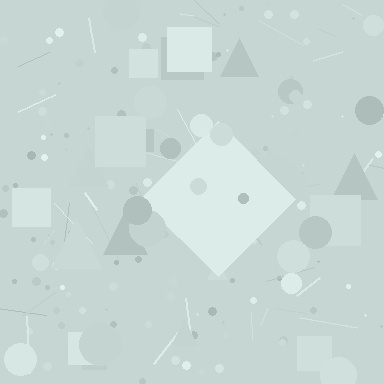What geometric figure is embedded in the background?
A diamond is embedded in the background.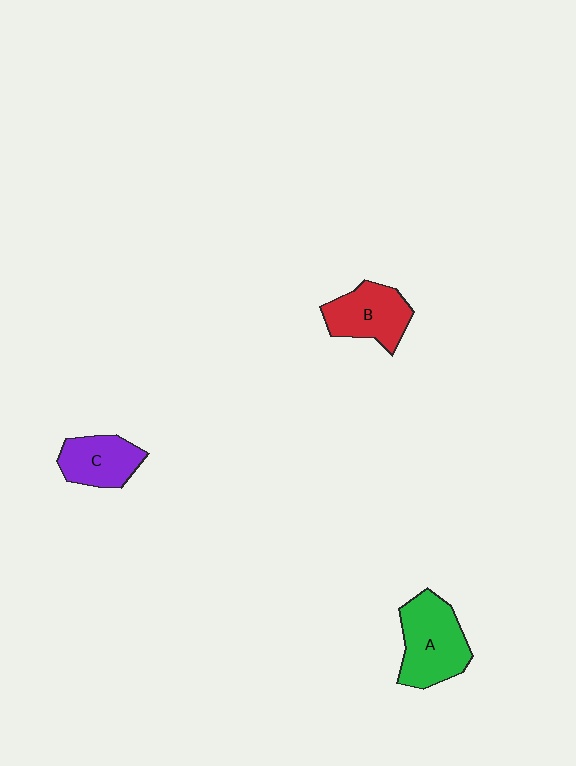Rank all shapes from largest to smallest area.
From largest to smallest: A (green), B (red), C (purple).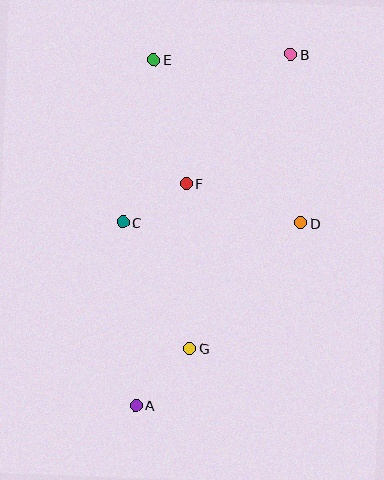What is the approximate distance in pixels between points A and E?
The distance between A and E is approximately 346 pixels.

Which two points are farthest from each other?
Points A and B are farthest from each other.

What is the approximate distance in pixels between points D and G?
The distance between D and G is approximately 167 pixels.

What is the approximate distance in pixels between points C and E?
The distance between C and E is approximately 165 pixels.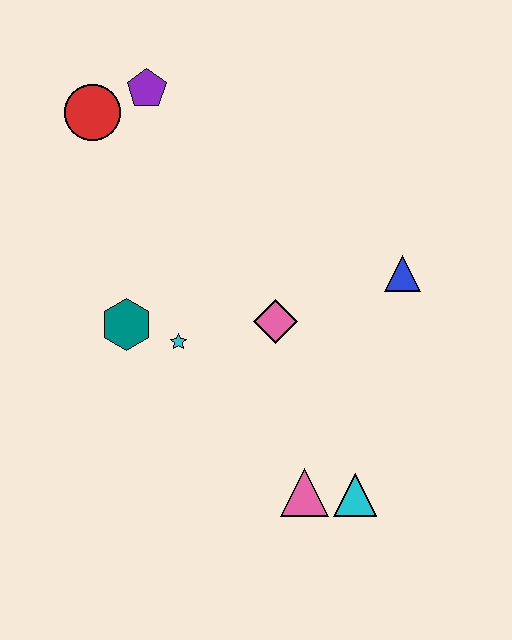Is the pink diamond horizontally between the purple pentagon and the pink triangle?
Yes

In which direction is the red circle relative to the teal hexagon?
The red circle is above the teal hexagon.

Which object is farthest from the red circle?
The cyan triangle is farthest from the red circle.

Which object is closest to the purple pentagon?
The red circle is closest to the purple pentagon.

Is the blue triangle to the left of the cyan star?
No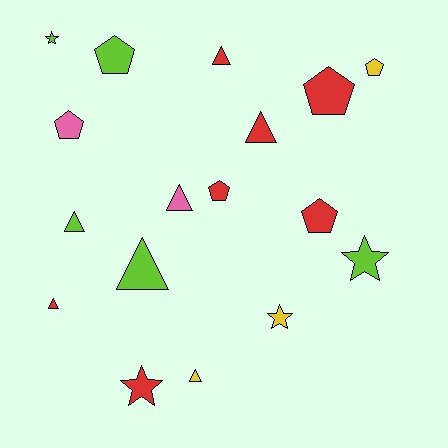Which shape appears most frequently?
Triangle, with 7 objects.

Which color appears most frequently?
Red, with 7 objects.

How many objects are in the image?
There are 17 objects.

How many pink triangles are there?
There is 1 pink triangle.